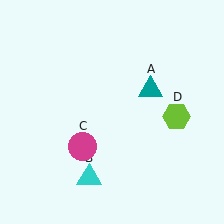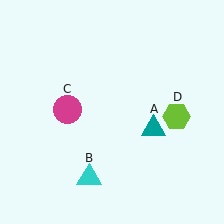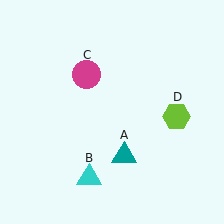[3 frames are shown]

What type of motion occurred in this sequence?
The teal triangle (object A), magenta circle (object C) rotated clockwise around the center of the scene.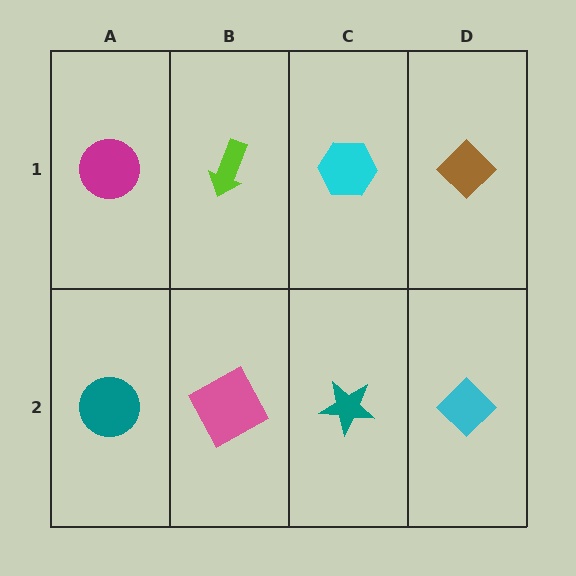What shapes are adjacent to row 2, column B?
A lime arrow (row 1, column B), a teal circle (row 2, column A), a teal star (row 2, column C).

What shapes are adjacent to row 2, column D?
A brown diamond (row 1, column D), a teal star (row 2, column C).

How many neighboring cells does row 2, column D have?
2.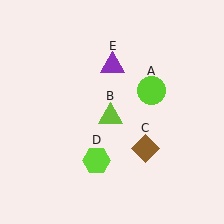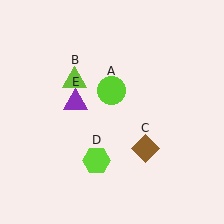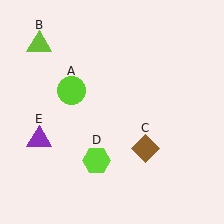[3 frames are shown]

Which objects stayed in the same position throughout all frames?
Brown diamond (object C) and lime hexagon (object D) remained stationary.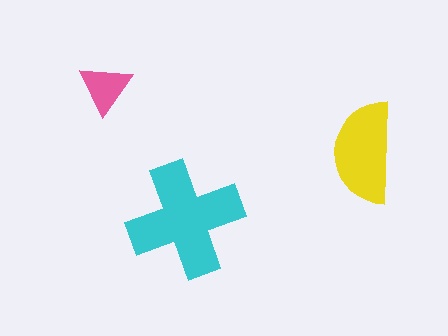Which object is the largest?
The cyan cross.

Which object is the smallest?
The pink triangle.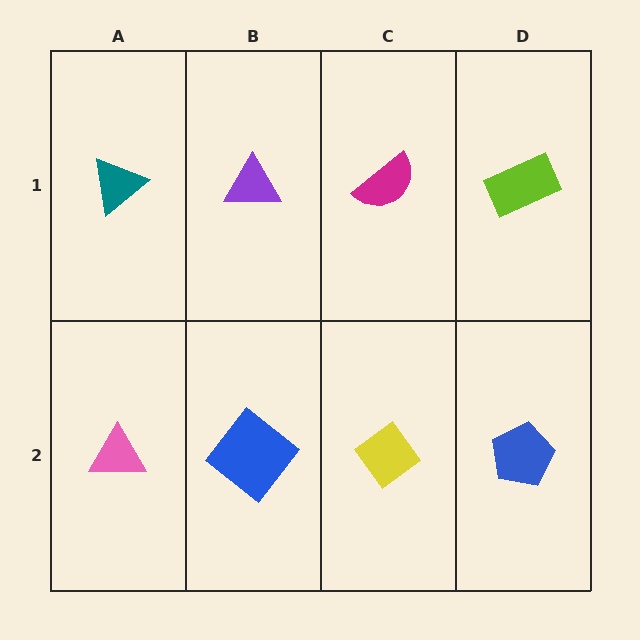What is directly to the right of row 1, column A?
A purple triangle.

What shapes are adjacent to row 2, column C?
A magenta semicircle (row 1, column C), a blue diamond (row 2, column B), a blue pentagon (row 2, column D).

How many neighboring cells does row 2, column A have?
2.